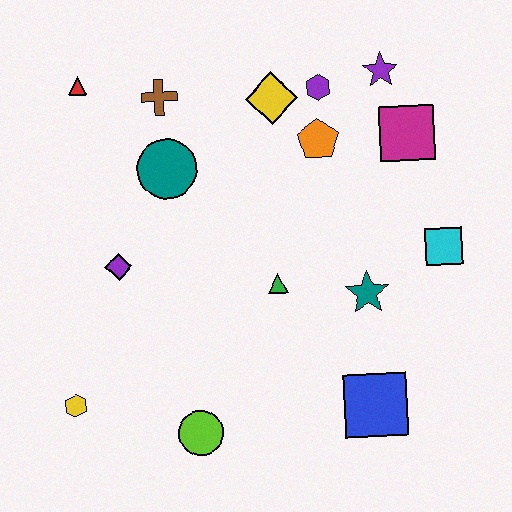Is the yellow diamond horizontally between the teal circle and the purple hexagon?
Yes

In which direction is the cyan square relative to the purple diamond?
The cyan square is to the right of the purple diamond.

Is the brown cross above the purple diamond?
Yes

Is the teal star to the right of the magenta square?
No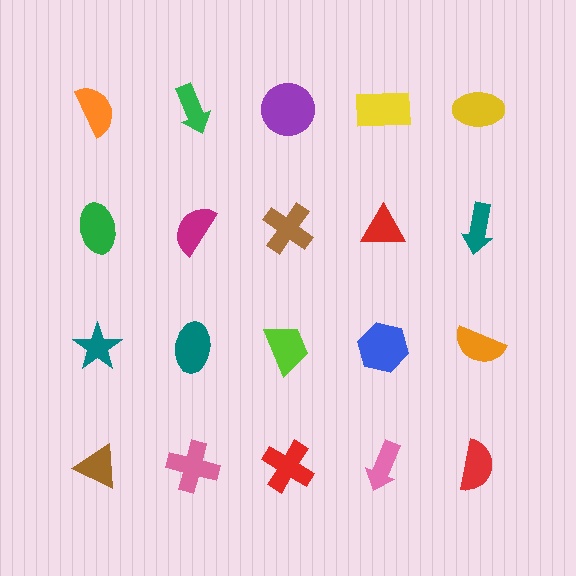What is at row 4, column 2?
A pink cross.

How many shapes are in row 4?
5 shapes.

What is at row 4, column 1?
A brown triangle.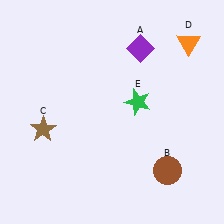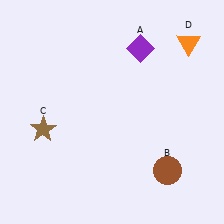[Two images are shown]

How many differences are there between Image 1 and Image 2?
There is 1 difference between the two images.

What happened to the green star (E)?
The green star (E) was removed in Image 2. It was in the top-right area of Image 1.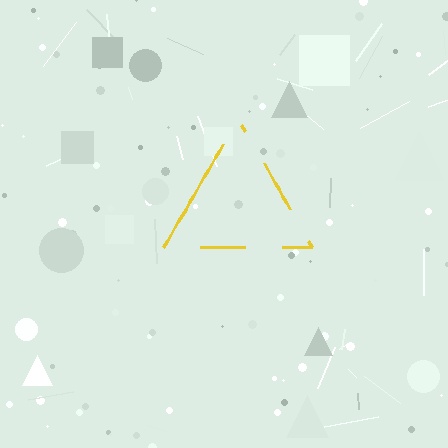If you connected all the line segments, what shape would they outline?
They would outline a triangle.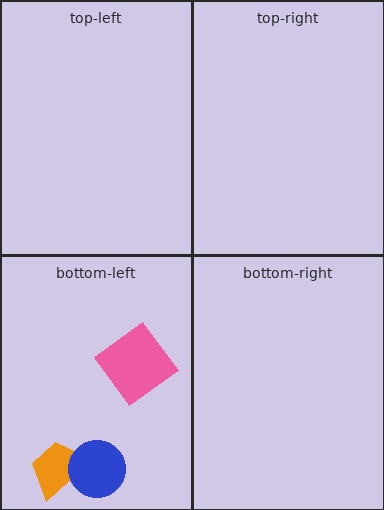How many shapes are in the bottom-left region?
3.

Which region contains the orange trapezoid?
The bottom-left region.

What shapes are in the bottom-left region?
The orange trapezoid, the blue circle, the pink diamond.